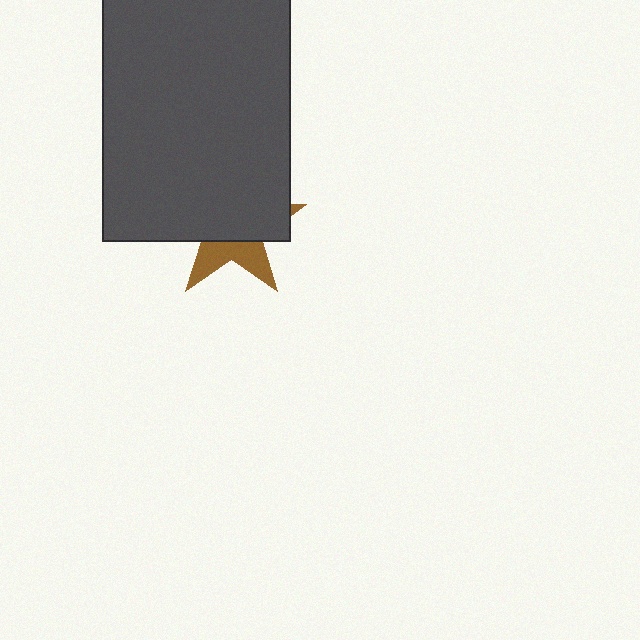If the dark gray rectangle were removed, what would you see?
You would see the complete brown star.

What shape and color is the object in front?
The object in front is a dark gray rectangle.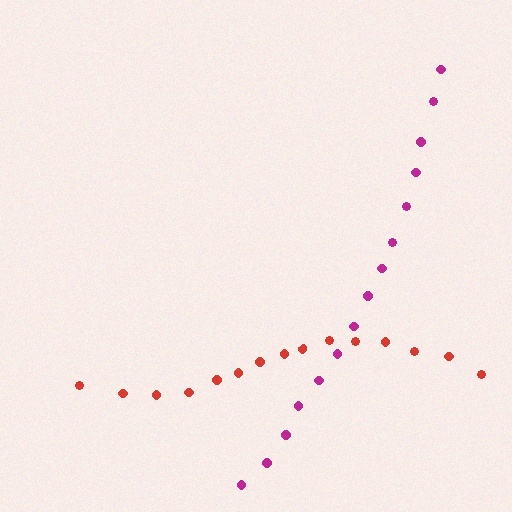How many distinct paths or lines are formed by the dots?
There are 2 distinct paths.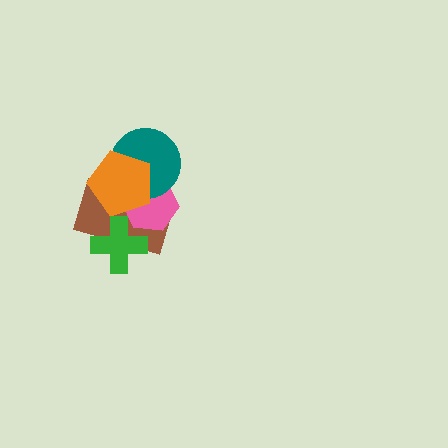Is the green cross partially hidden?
No, no other shape covers it.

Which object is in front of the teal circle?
The orange pentagon is in front of the teal circle.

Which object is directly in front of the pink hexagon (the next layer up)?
The teal circle is directly in front of the pink hexagon.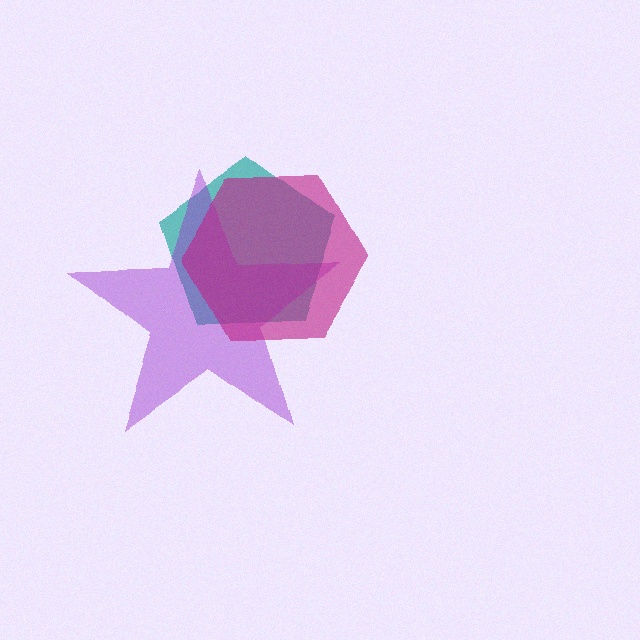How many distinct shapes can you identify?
There are 3 distinct shapes: a teal pentagon, a purple star, a magenta hexagon.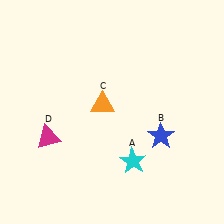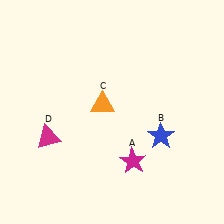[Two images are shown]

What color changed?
The star (A) changed from cyan in Image 1 to magenta in Image 2.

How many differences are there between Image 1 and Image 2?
There is 1 difference between the two images.